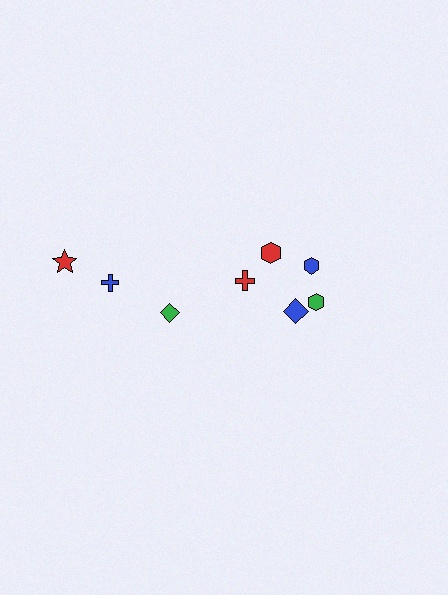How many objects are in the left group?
There are 3 objects.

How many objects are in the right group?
There are 5 objects.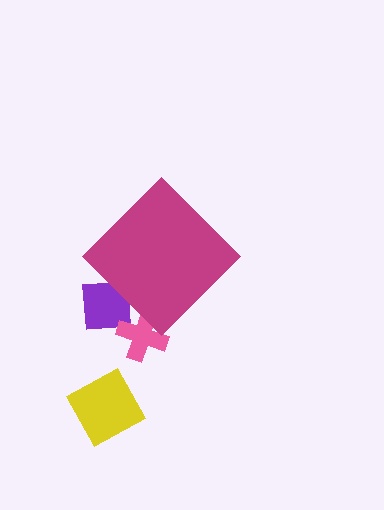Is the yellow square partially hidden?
No, the yellow square is fully visible.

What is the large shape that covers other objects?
A magenta diamond.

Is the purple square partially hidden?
Yes, the purple square is partially hidden behind the magenta diamond.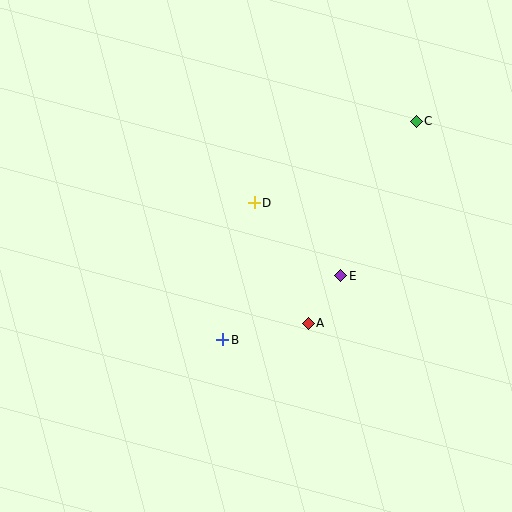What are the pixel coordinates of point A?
Point A is at (308, 323).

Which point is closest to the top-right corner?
Point C is closest to the top-right corner.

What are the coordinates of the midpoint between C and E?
The midpoint between C and E is at (378, 199).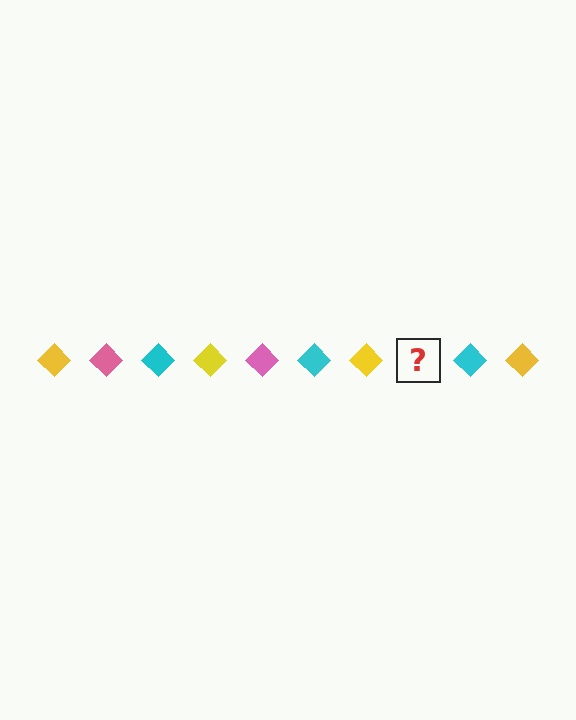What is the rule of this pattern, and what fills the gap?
The rule is that the pattern cycles through yellow, pink, cyan diamonds. The gap should be filled with a pink diamond.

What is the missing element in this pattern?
The missing element is a pink diamond.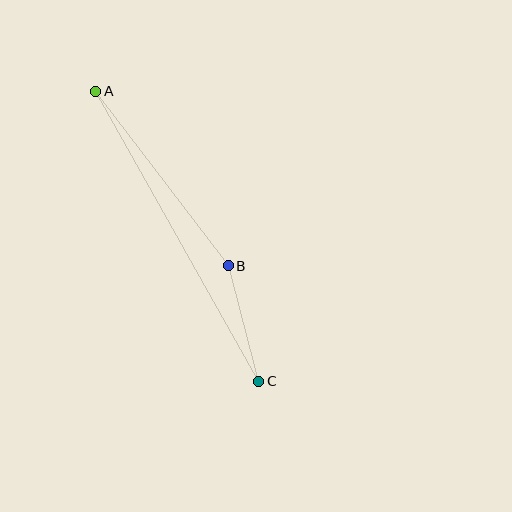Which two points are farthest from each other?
Points A and C are farthest from each other.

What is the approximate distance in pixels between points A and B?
The distance between A and B is approximately 219 pixels.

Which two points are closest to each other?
Points B and C are closest to each other.